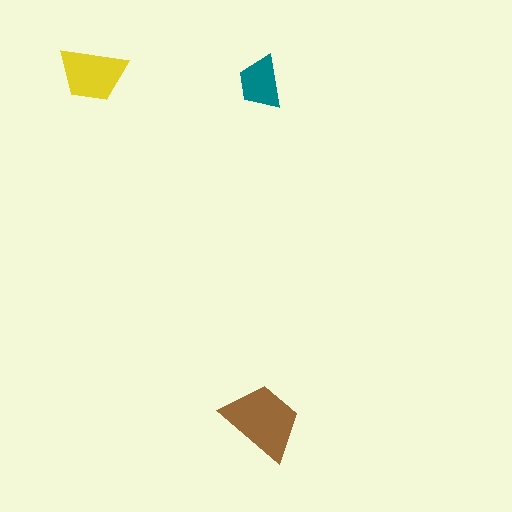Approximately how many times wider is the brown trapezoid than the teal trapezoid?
About 1.5 times wider.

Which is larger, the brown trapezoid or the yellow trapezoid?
The brown one.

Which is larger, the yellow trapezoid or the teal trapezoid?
The yellow one.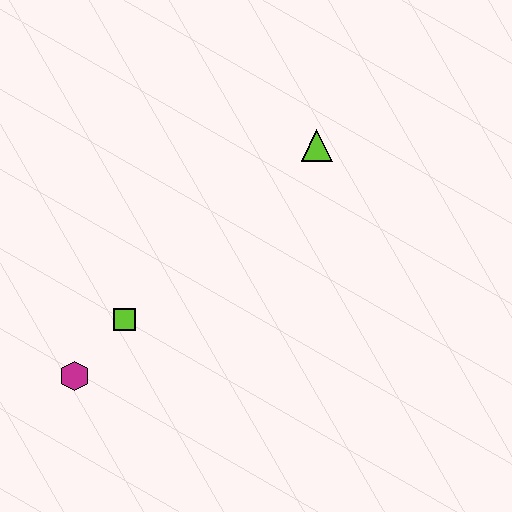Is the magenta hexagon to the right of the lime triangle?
No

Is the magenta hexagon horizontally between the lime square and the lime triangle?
No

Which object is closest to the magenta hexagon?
The lime square is closest to the magenta hexagon.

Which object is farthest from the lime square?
The lime triangle is farthest from the lime square.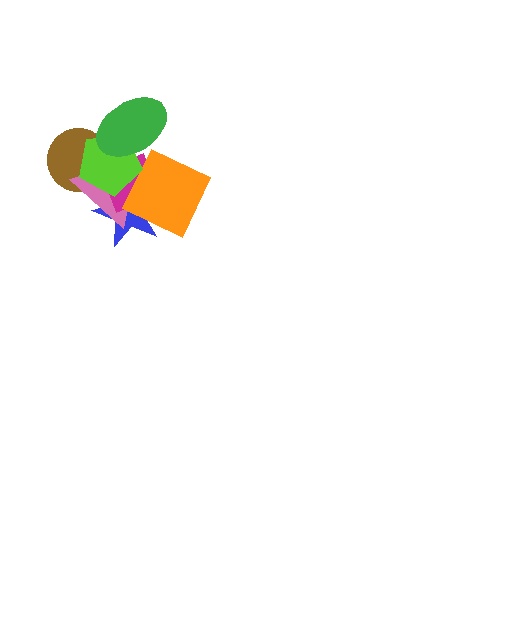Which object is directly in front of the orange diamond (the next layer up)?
The lime pentagon is directly in front of the orange diamond.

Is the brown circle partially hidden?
Yes, it is partially covered by another shape.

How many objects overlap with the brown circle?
4 objects overlap with the brown circle.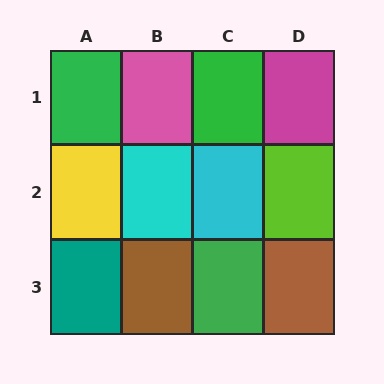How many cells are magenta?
1 cell is magenta.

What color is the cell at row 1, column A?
Green.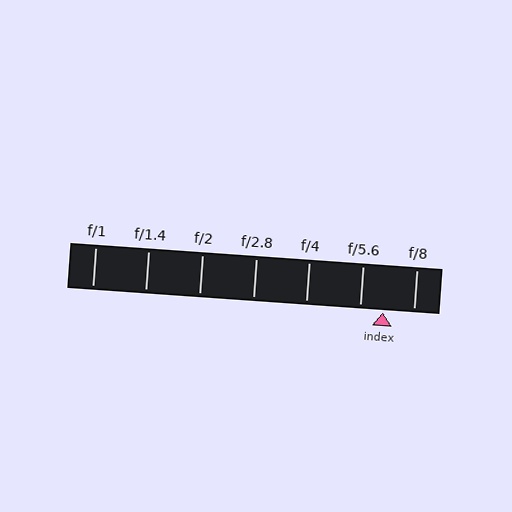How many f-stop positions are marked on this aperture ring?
There are 7 f-stop positions marked.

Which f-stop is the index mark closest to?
The index mark is closest to f/5.6.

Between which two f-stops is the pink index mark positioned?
The index mark is between f/5.6 and f/8.